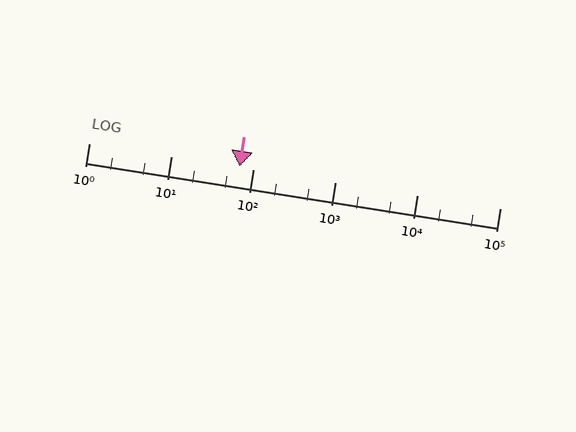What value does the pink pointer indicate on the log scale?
The pointer indicates approximately 68.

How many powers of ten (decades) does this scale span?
The scale spans 5 decades, from 1 to 100000.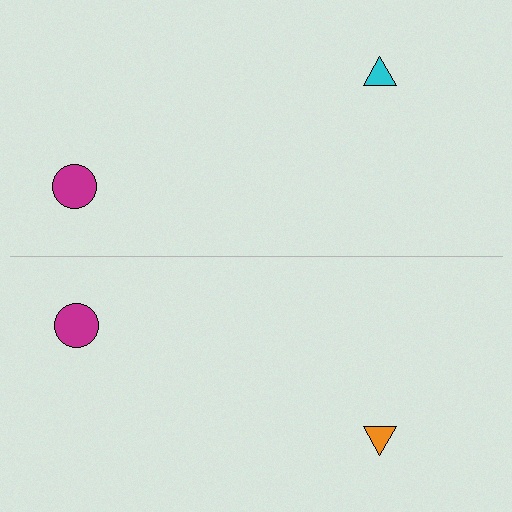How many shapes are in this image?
There are 4 shapes in this image.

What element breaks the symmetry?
The orange triangle on the bottom side breaks the symmetry — its mirror counterpart is cyan.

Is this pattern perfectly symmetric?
No, the pattern is not perfectly symmetric. The orange triangle on the bottom side breaks the symmetry — its mirror counterpart is cyan.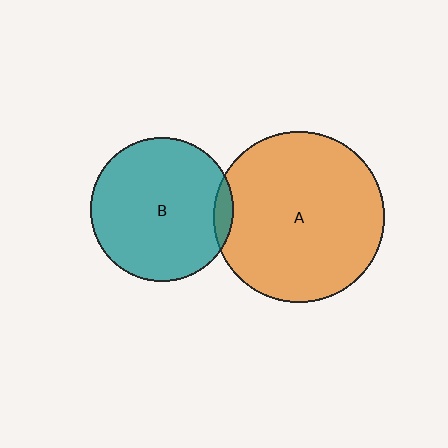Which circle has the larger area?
Circle A (orange).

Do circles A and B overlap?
Yes.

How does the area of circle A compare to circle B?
Approximately 1.4 times.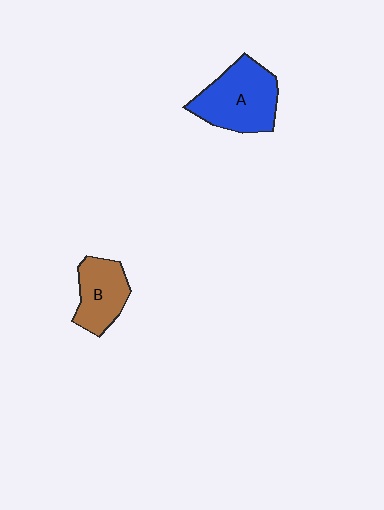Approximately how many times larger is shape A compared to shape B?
Approximately 1.4 times.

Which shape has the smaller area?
Shape B (brown).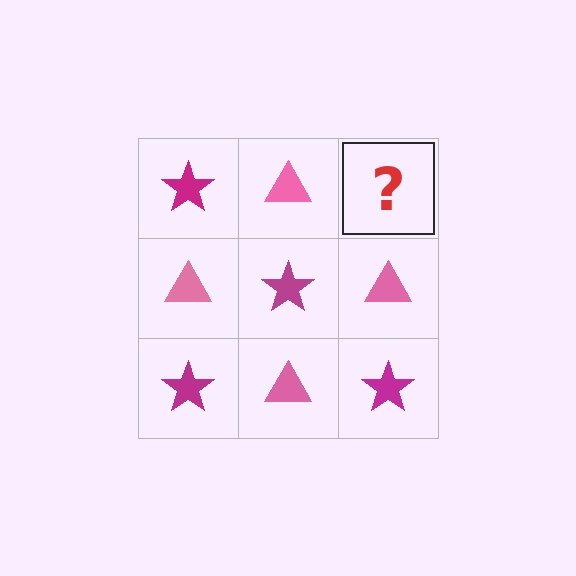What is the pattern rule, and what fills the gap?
The rule is that it alternates magenta star and pink triangle in a checkerboard pattern. The gap should be filled with a magenta star.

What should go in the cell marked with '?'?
The missing cell should contain a magenta star.